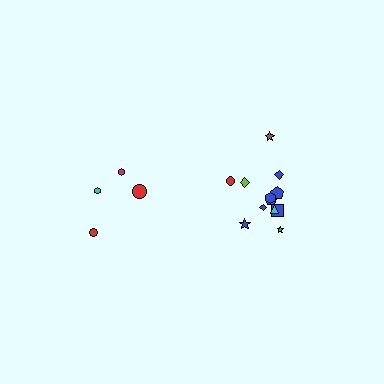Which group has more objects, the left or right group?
The right group.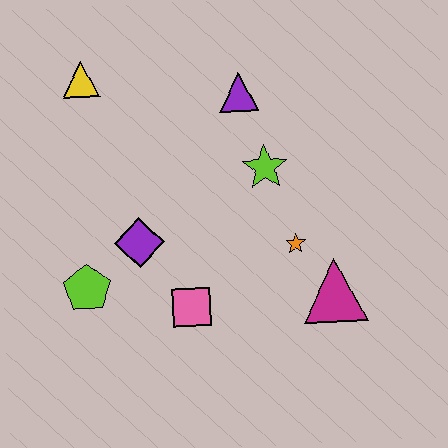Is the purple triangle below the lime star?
No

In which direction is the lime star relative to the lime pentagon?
The lime star is to the right of the lime pentagon.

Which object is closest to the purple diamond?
The lime pentagon is closest to the purple diamond.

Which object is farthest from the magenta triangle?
The yellow triangle is farthest from the magenta triangle.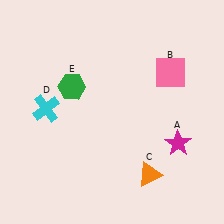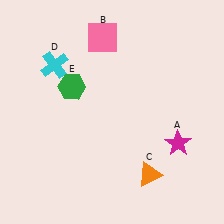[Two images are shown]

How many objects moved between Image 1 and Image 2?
2 objects moved between the two images.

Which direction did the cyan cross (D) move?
The cyan cross (D) moved up.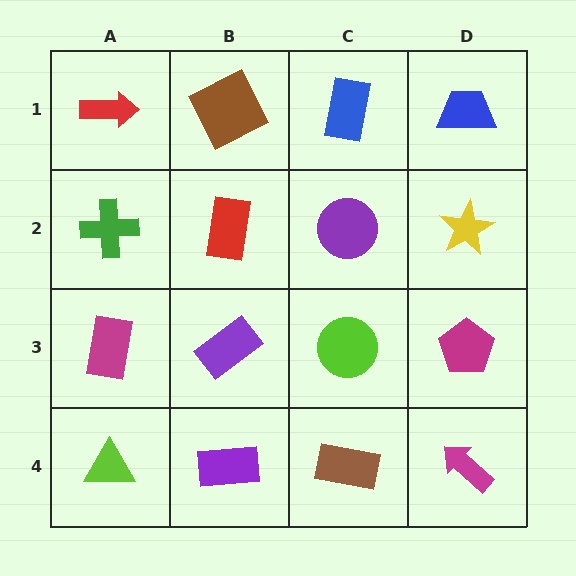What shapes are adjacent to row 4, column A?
A magenta rectangle (row 3, column A), a purple rectangle (row 4, column B).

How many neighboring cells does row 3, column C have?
4.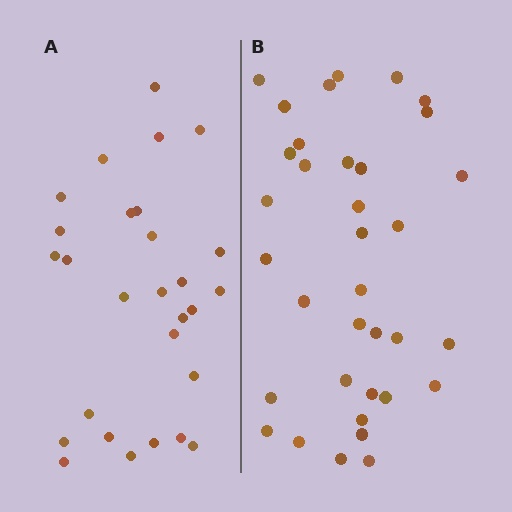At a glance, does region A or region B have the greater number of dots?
Region B (the right region) has more dots.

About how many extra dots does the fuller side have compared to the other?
Region B has roughly 8 or so more dots than region A.